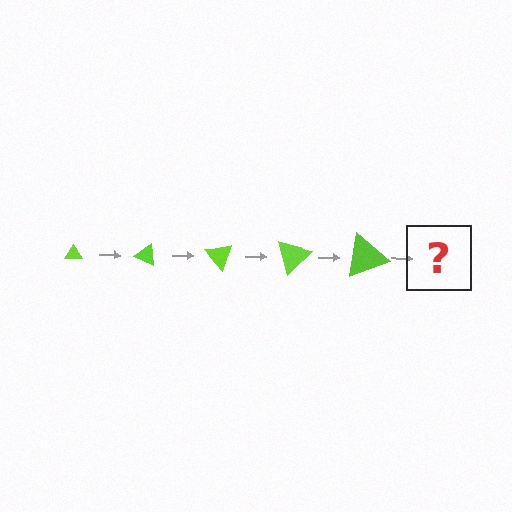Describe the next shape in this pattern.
It should be a triangle, larger than the previous one and rotated 125 degrees from the start.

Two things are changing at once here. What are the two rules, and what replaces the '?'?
The two rules are that the triangle grows larger each step and it rotates 25 degrees each step. The '?' should be a triangle, larger than the previous one and rotated 125 degrees from the start.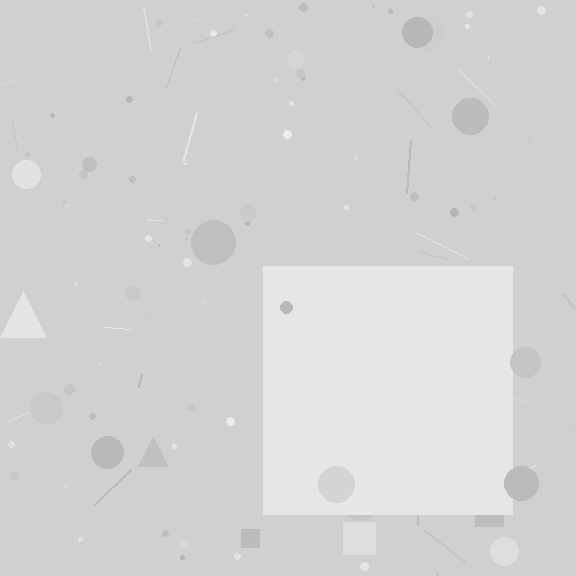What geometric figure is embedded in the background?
A square is embedded in the background.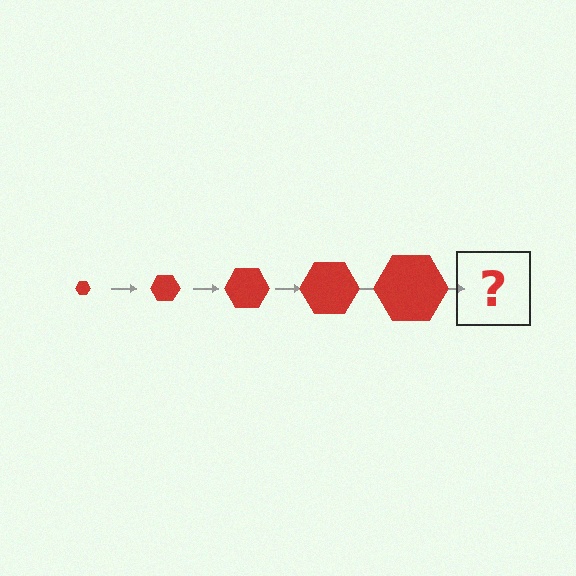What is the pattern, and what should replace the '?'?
The pattern is that the hexagon gets progressively larger each step. The '?' should be a red hexagon, larger than the previous one.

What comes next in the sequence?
The next element should be a red hexagon, larger than the previous one.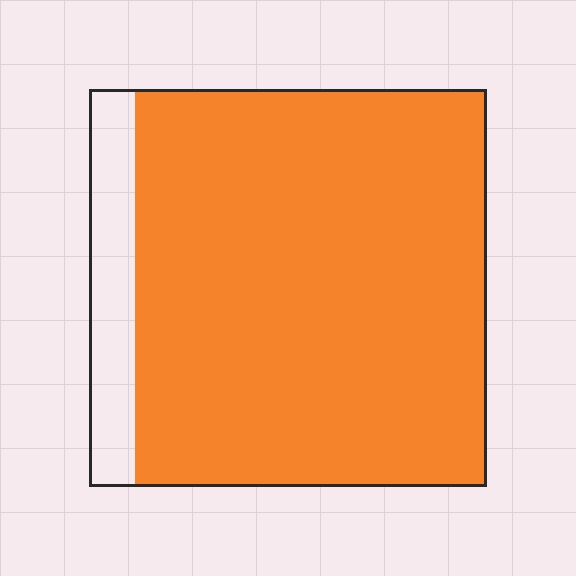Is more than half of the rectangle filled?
Yes.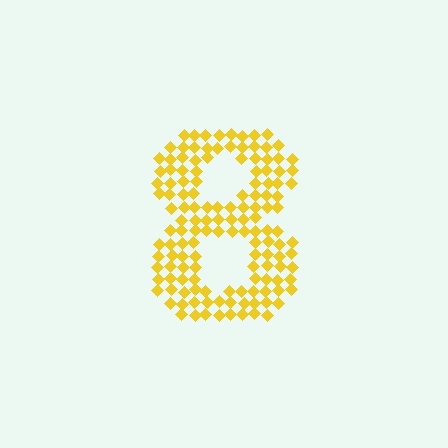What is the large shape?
The large shape is the digit 8.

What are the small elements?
The small elements are diamonds.